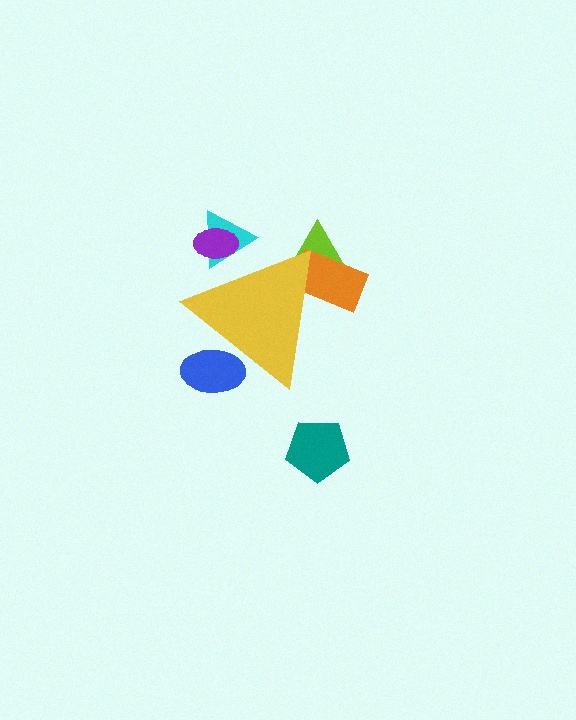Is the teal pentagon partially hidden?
No, the teal pentagon is fully visible.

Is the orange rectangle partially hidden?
Yes, the orange rectangle is partially hidden behind the yellow triangle.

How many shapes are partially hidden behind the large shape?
5 shapes are partially hidden.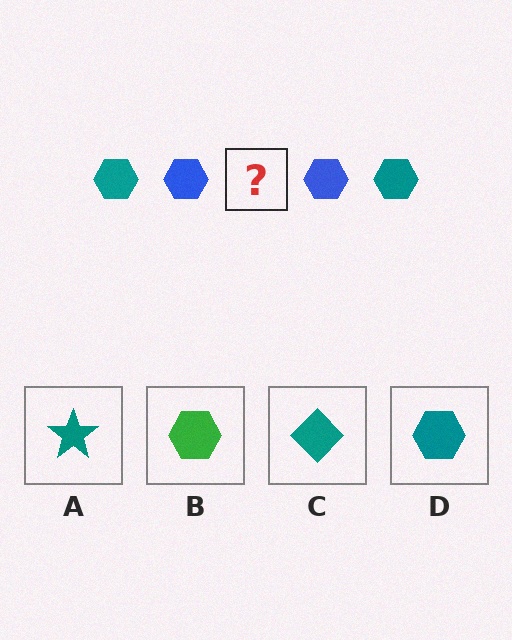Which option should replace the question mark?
Option D.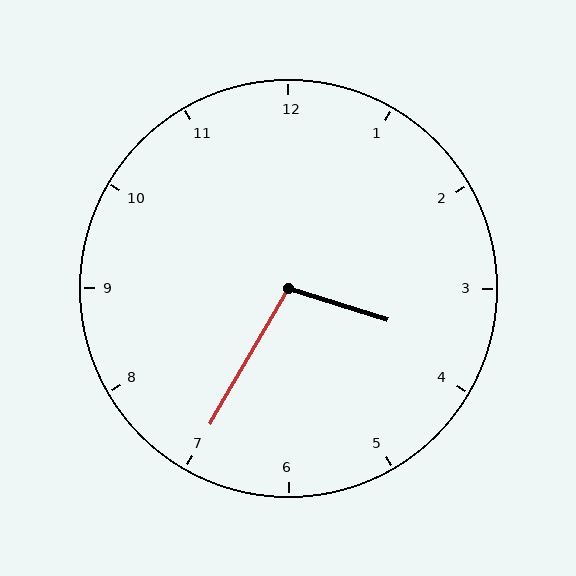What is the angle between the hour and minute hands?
Approximately 102 degrees.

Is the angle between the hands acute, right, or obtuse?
It is obtuse.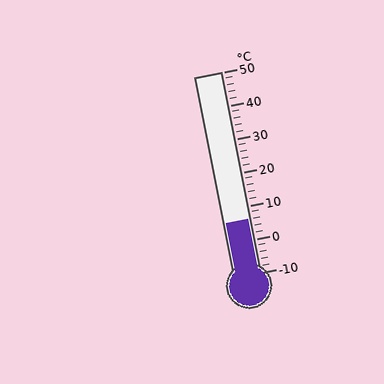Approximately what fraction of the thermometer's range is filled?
The thermometer is filled to approximately 25% of its range.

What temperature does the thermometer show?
The thermometer shows approximately 6°C.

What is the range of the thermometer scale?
The thermometer scale ranges from -10°C to 50°C.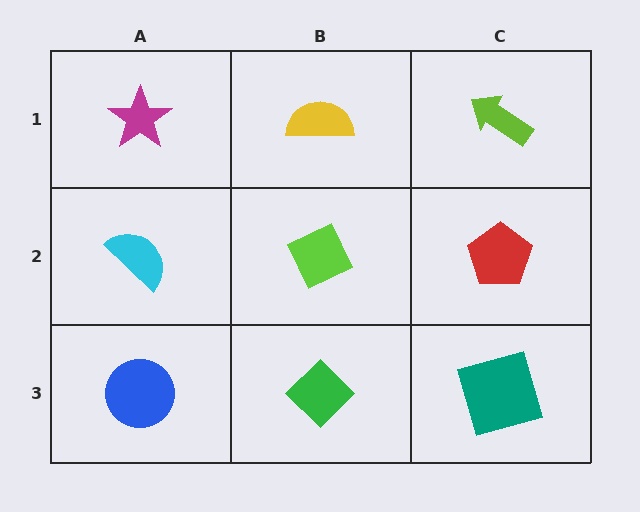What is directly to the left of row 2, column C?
A lime diamond.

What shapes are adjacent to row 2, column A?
A magenta star (row 1, column A), a blue circle (row 3, column A), a lime diamond (row 2, column B).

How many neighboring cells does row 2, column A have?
3.